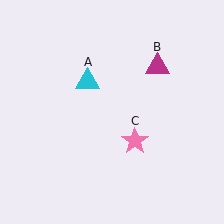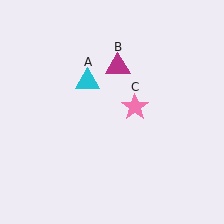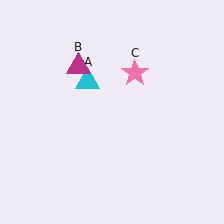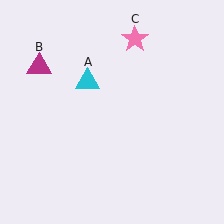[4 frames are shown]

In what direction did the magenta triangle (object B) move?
The magenta triangle (object B) moved left.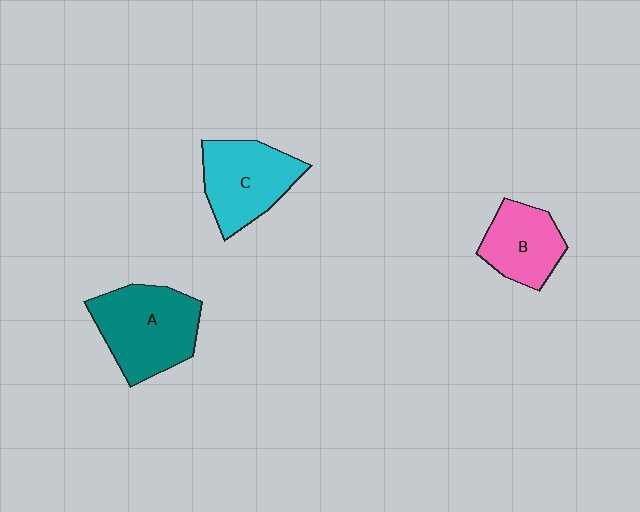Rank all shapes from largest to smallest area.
From largest to smallest: A (teal), C (cyan), B (pink).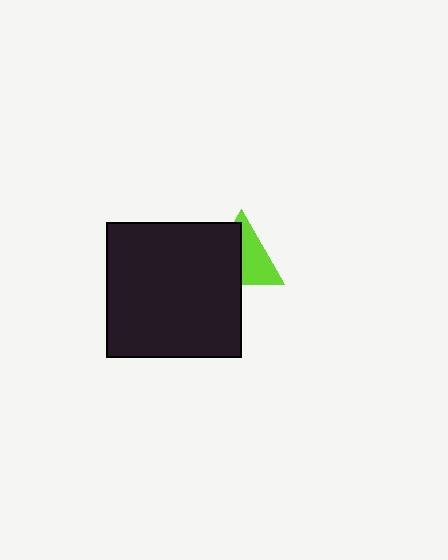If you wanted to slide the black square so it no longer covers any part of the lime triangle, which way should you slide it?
Slide it left — that is the most direct way to separate the two shapes.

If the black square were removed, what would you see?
You would see the complete lime triangle.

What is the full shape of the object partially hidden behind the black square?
The partially hidden object is a lime triangle.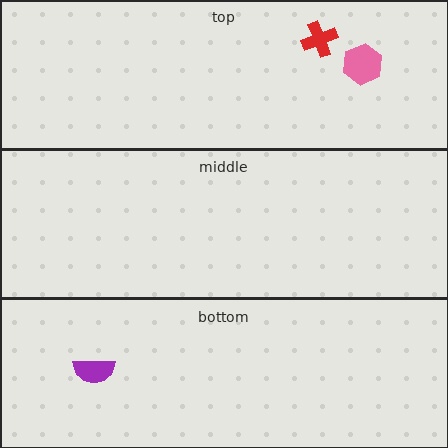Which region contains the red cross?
The top region.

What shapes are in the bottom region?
The purple semicircle.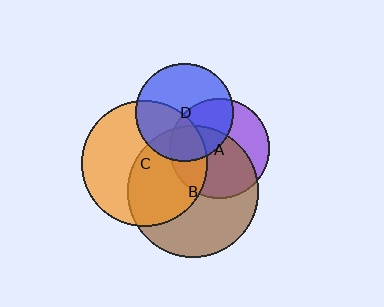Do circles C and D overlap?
Yes.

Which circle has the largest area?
Circle B (brown).